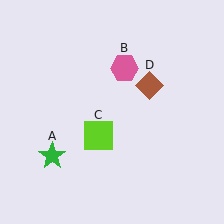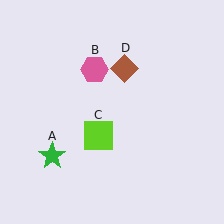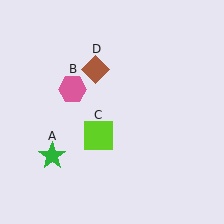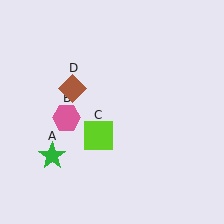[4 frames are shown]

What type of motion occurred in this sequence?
The pink hexagon (object B), brown diamond (object D) rotated counterclockwise around the center of the scene.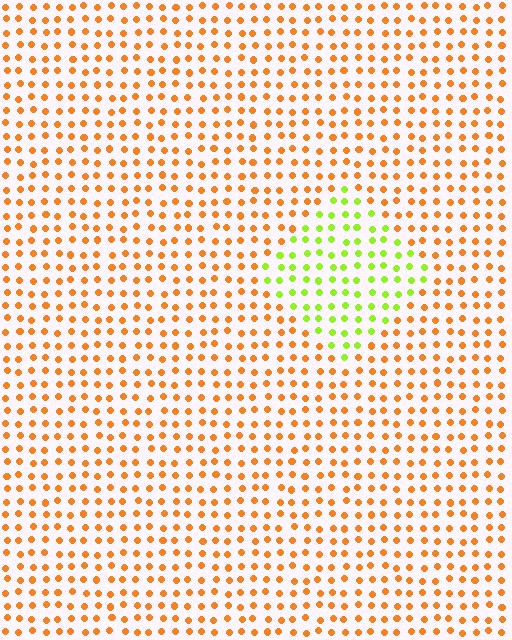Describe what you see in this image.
The image is filled with small orange elements in a uniform arrangement. A diamond-shaped region is visible where the elements are tinted to a slightly different hue, forming a subtle color boundary.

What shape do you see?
I see a diamond.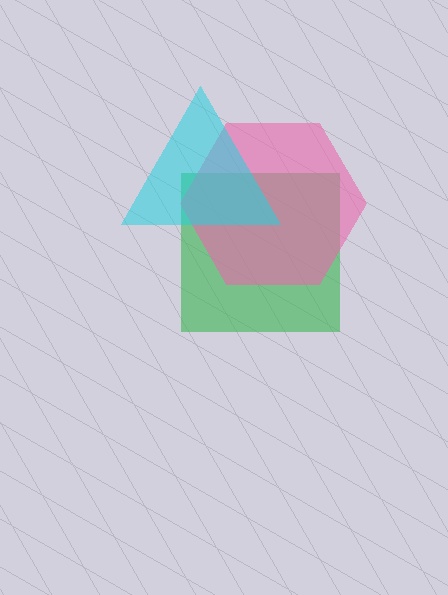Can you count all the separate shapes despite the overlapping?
Yes, there are 3 separate shapes.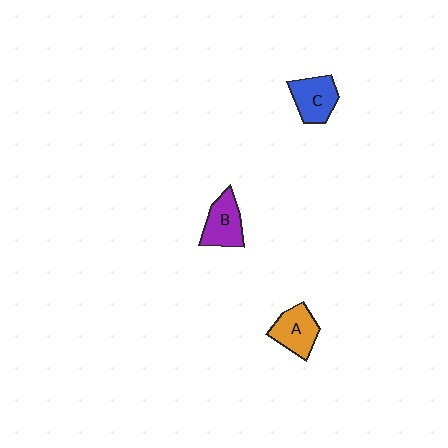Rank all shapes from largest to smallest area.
From largest to smallest: B (purple), C (blue), A (orange).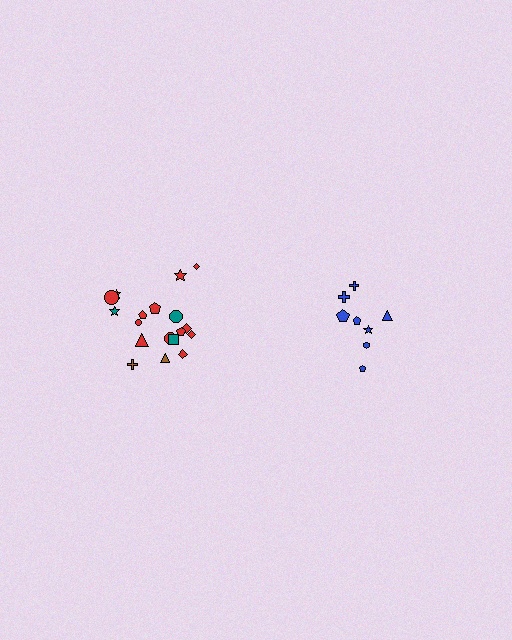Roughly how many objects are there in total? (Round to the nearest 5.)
Roughly 25 objects in total.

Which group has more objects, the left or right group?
The left group.